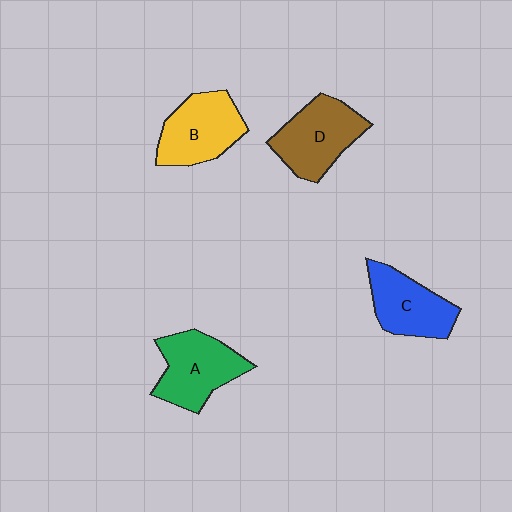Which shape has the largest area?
Shape D (brown).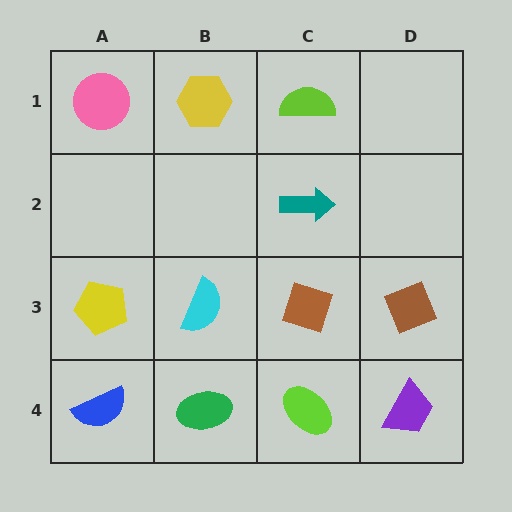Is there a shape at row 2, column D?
No, that cell is empty.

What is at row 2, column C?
A teal arrow.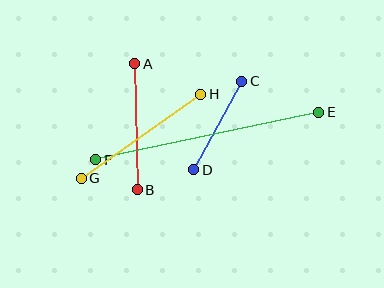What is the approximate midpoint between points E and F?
The midpoint is at approximately (207, 136) pixels.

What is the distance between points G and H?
The distance is approximately 146 pixels.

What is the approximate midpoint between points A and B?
The midpoint is at approximately (136, 127) pixels.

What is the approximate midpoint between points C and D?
The midpoint is at approximately (218, 126) pixels.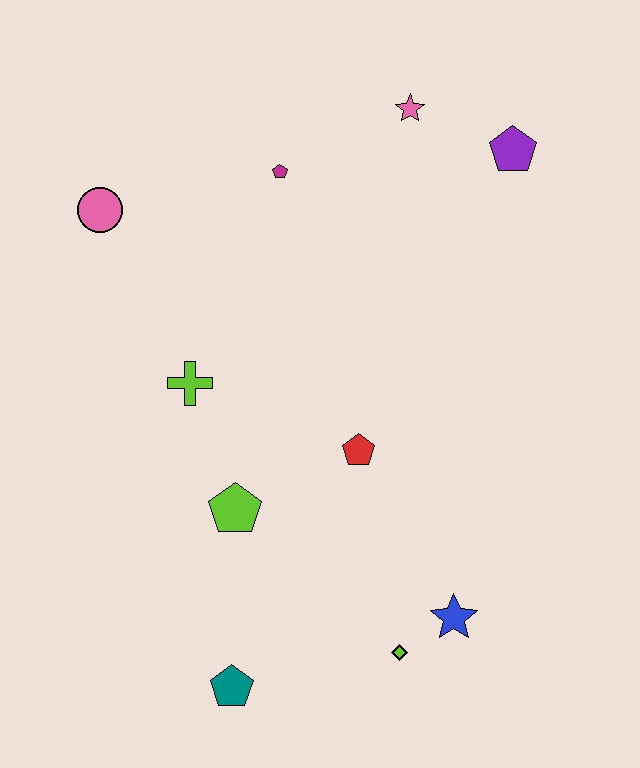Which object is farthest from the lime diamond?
The pink star is farthest from the lime diamond.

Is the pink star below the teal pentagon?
No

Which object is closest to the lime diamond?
The blue star is closest to the lime diamond.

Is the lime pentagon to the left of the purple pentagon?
Yes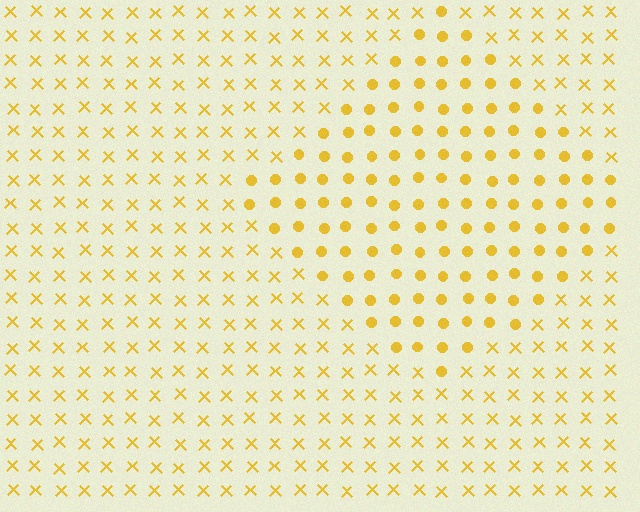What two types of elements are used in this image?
The image uses circles inside the diamond region and X marks outside it.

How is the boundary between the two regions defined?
The boundary is defined by a change in element shape: circles inside vs. X marks outside. All elements share the same color and spacing.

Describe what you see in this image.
The image is filled with small yellow elements arranged in a uniform grid. A diamond-shaped region contains circles, while the surrounding area contains X marks. The boundary is defined purely by the change in element shape.